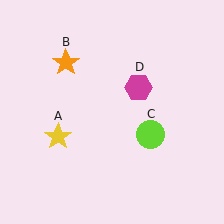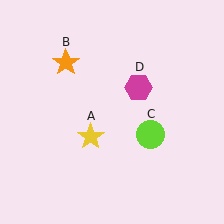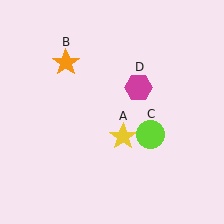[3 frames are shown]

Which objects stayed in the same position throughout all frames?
Orange star (object B) and lime circle (object C) and magenta hexagon (object D) remained stationary.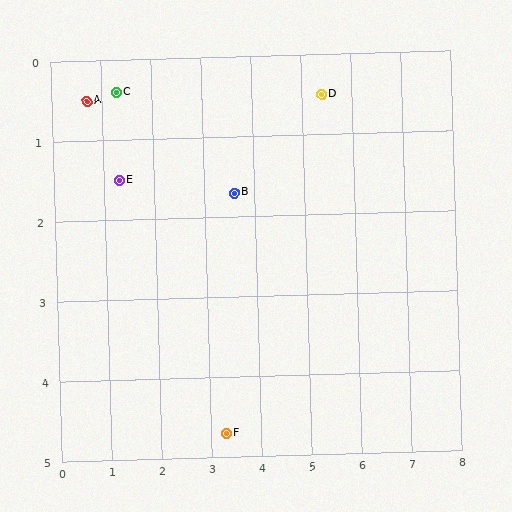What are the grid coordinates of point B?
Point B is at approximately (3.6, 1.7).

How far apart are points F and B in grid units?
Points F and B are about 3.0 grid units apart.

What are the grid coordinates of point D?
Point D is at approximately (5.4, 0.5).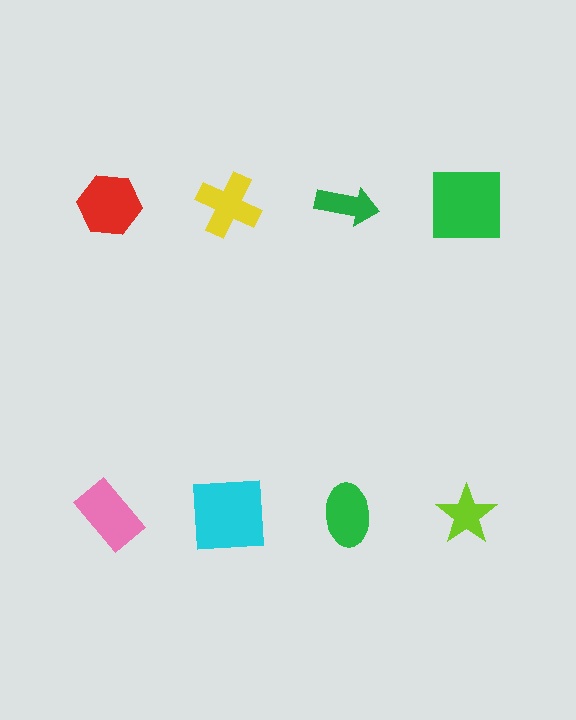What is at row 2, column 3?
A green ellipse.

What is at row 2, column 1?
A pink rectangle.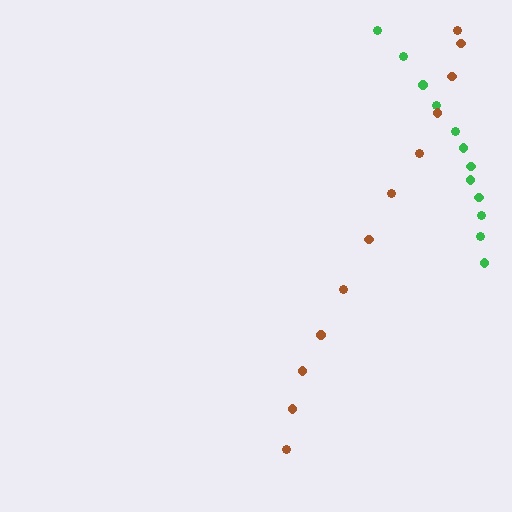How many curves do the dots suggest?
There are 2 distinct paths.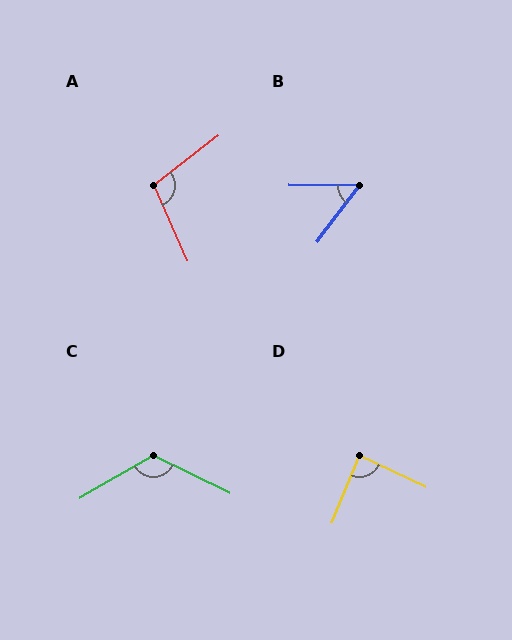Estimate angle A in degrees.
Approximately 104 degrees.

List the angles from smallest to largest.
B (54°), D (87°), A (104°), C (124°).